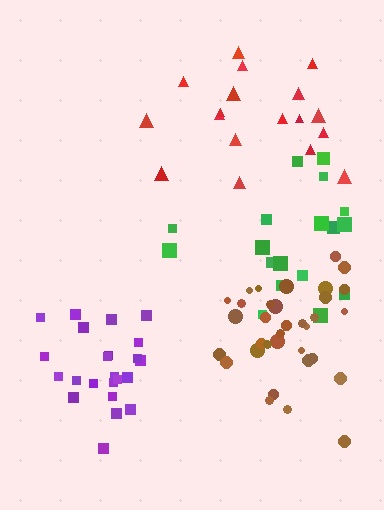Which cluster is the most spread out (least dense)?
Red.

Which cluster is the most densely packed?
Purple.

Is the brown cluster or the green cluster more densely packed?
Brown.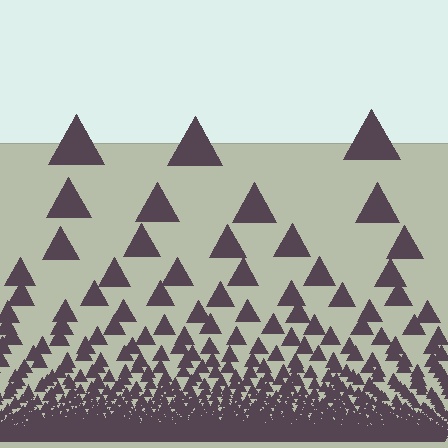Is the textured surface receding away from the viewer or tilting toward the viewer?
The surface appears to tilt toward the viewer. Texture elements get larger and sparser toward the top.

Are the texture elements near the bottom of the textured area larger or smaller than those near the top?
Smaller. The gradient is inverted — elements near the bottom are smaller and denser.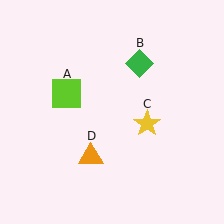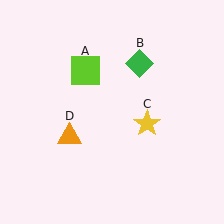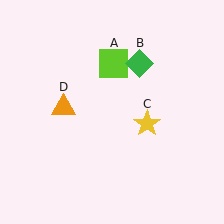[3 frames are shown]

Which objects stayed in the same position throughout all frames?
Green diamond (object B) and yellow star (object C) remained stationary.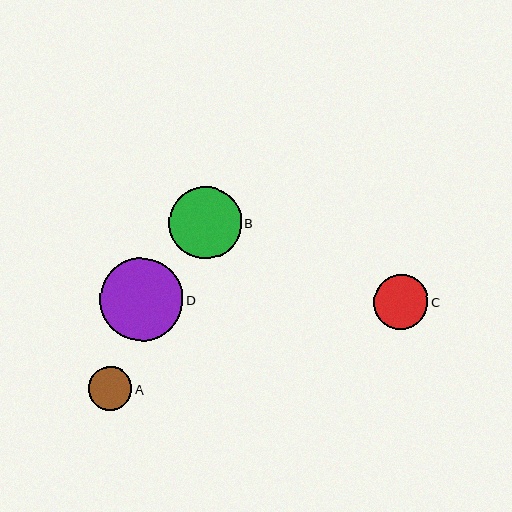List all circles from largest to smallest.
From largest to smallest: D, B, C, A.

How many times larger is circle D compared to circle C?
Circle D is approximately 1.5 times the size of circle C.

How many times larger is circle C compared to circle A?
Circle C is approximately 1.2 times the size of circle A.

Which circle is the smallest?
Circle A is the smallest with a size of approximately 44 pixels.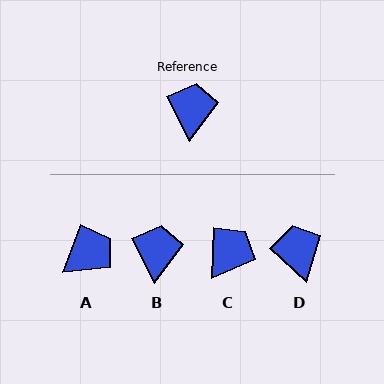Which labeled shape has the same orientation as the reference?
B.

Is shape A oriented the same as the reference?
No, it is off by about 48 degrees.